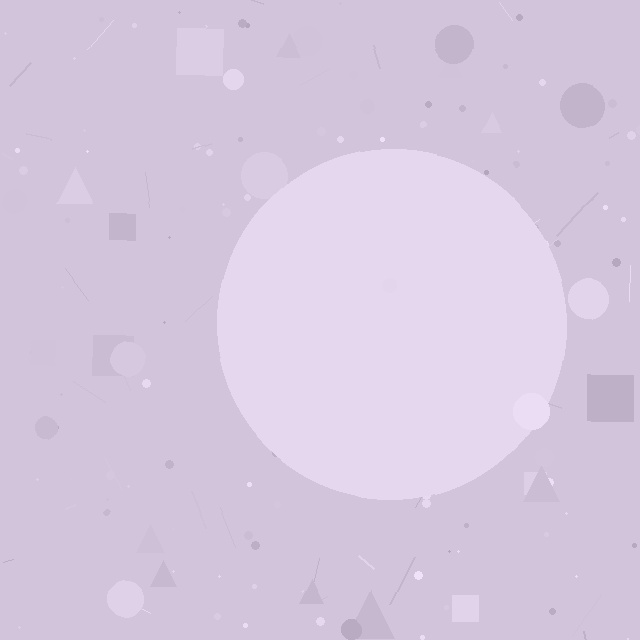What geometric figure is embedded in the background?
A circle is embedded in the background.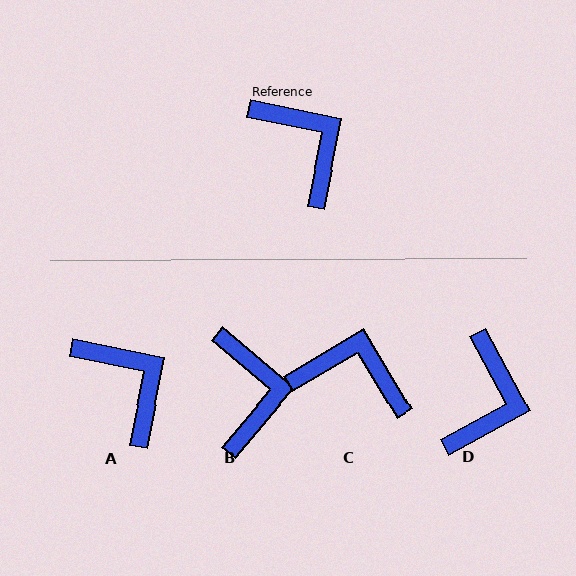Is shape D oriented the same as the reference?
No, it is off by about 50 degrees.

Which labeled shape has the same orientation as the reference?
A.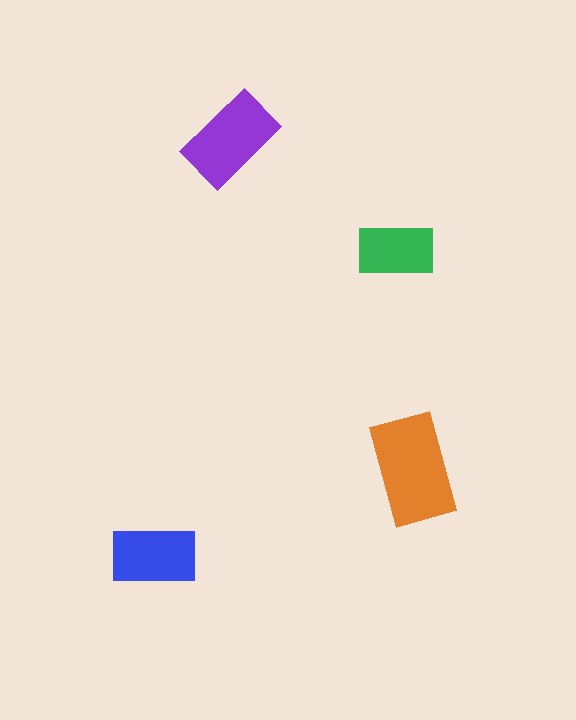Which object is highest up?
The purple rectangle is topmost.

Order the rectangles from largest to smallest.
the orange one, the purple one, the blue one, the green one.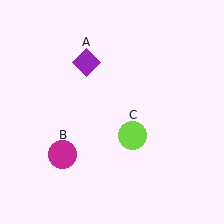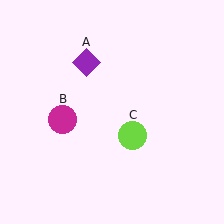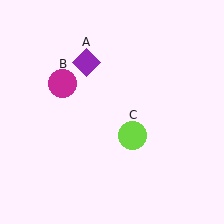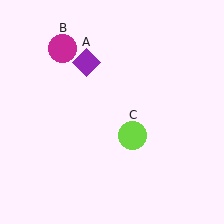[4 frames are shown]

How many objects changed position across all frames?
1 object changed position: magenta circle (object B).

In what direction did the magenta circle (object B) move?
The magenta circle (object B) moved up.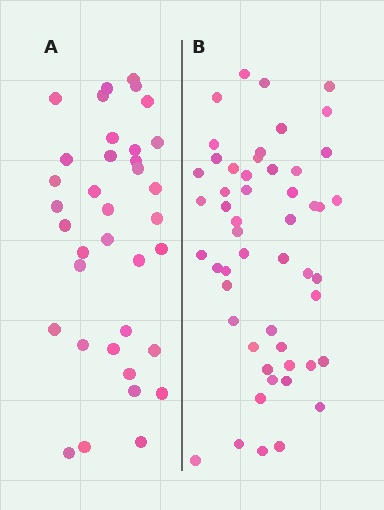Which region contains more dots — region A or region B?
Region B (the right region) has more dots.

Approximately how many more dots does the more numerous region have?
Region B has approximately 15 more dots than region A.